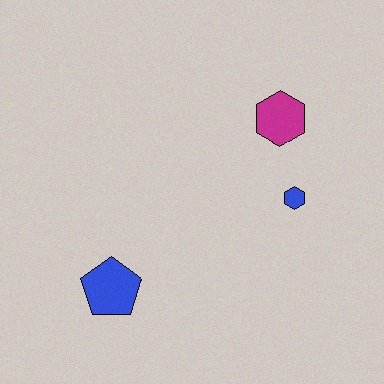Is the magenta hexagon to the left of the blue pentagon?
No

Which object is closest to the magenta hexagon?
The blue hexagon is closest to the magenta hexagon.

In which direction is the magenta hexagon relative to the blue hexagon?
The magenta hexagon is above the blue hexagon.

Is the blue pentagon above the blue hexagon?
No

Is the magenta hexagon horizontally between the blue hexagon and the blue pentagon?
Yes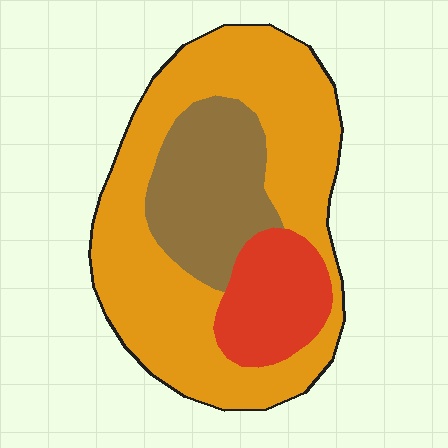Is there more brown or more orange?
Orange.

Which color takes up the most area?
Orange, at roughly 60%.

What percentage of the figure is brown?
Brown covers 23% of the figure.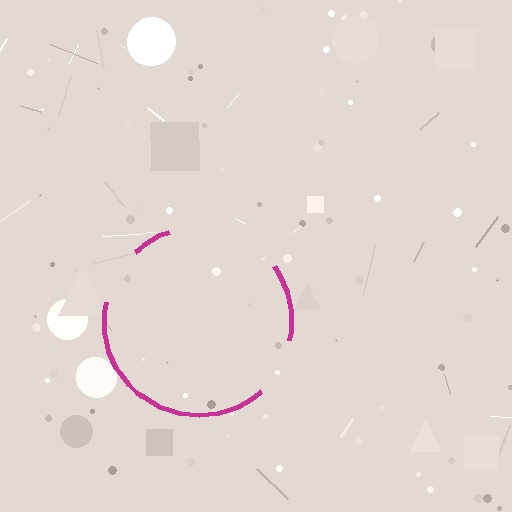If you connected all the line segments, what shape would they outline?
They would outline a circle.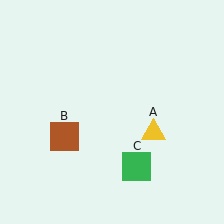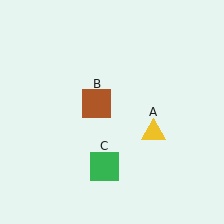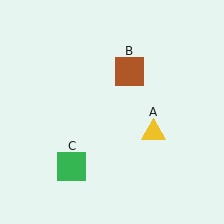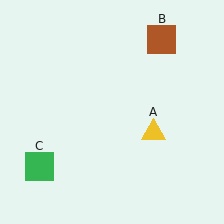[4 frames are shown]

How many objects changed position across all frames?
2 objects changed position: brown square (object B), green square (object C).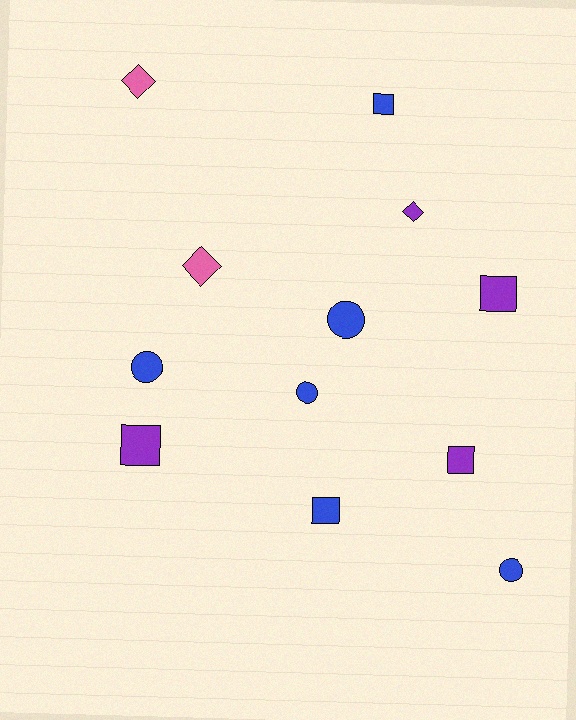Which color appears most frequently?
Blue, with 6 objects.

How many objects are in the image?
There are 12 objects.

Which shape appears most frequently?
Square, with 5 objects.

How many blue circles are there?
There are 4 blue circles.